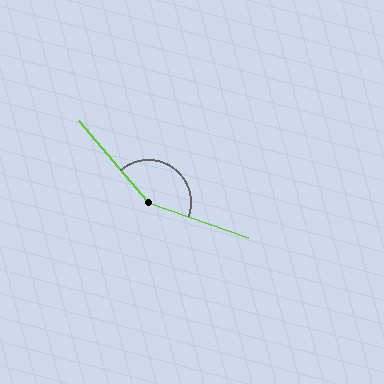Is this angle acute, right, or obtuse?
It is obtuse.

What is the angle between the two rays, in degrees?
Approximately 150 degrees.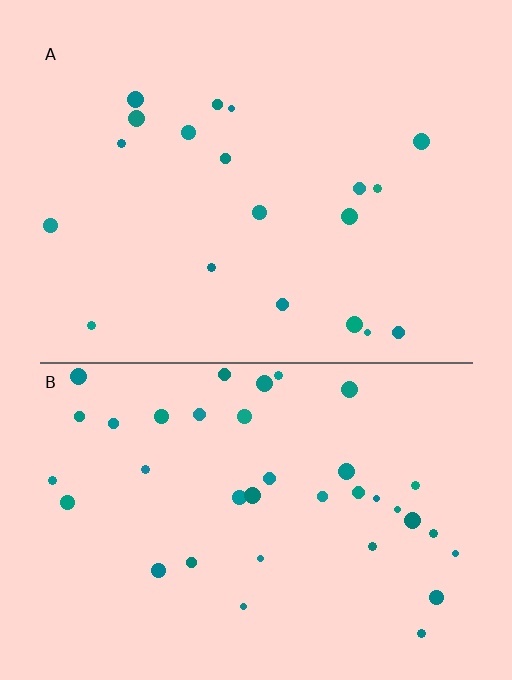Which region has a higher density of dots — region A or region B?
B (the bottom).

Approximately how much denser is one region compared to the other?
Approximately 2.0× — region B over region A.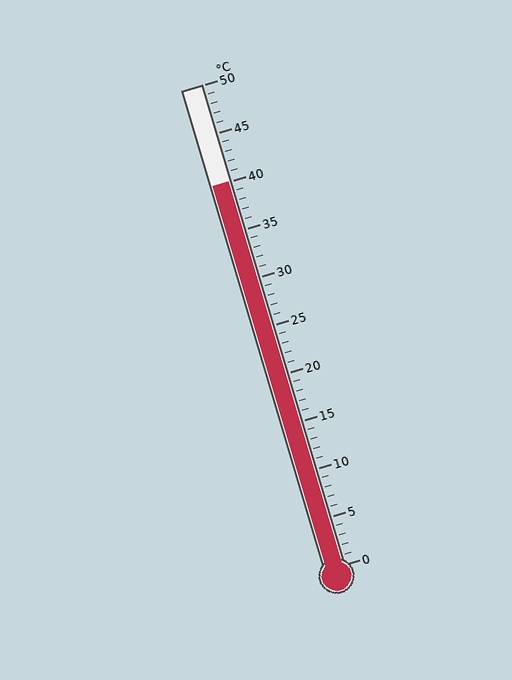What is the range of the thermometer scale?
The thermometer scale ranges from 0°C to 50°C.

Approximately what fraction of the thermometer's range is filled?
The thermometer is filled to approximately 80% of its range.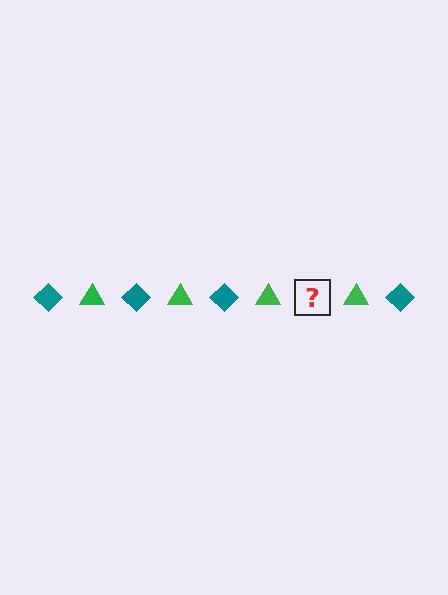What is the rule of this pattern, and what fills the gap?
The rule is that the pattern alternates between teal diamond and green triangle. The gap should be filled with a teal diamond.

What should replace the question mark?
The question mark should be replaced with a teal diamond.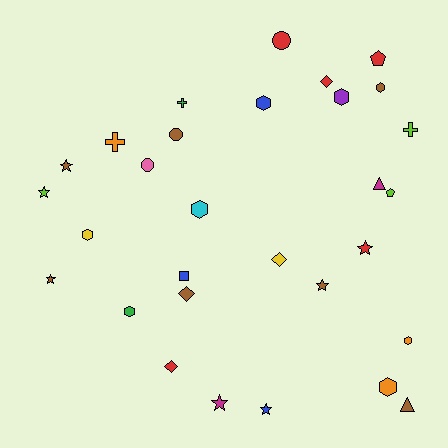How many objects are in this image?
There are 30 objects.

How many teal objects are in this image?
There are no teal objects.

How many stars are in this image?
There are 7 stars.